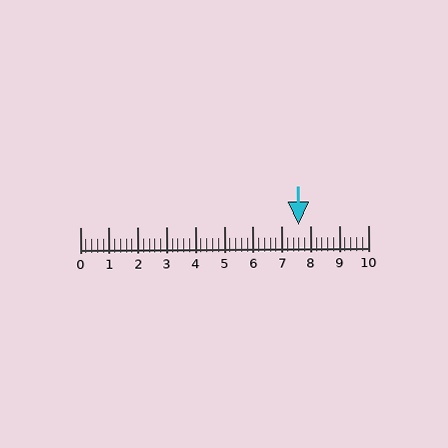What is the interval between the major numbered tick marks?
The major tick marks are spaced 1 units apart.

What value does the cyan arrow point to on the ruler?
The cyan arrow points to approximately 7.6.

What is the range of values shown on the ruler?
The ruler shows values from 0 to 10.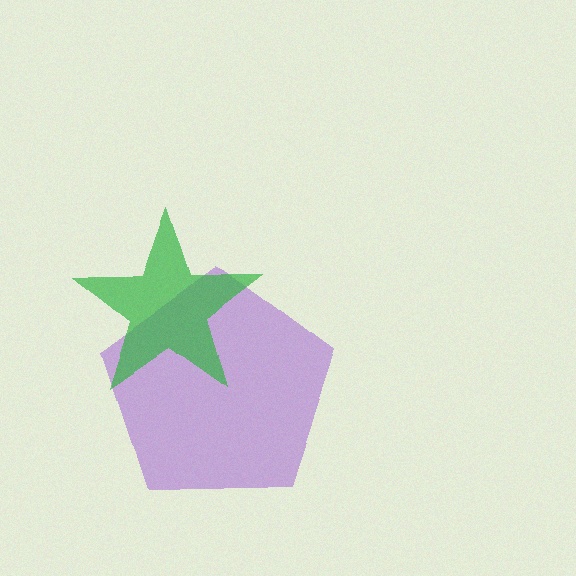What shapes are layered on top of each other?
The layered shapes are: a purple pentagon, a green star.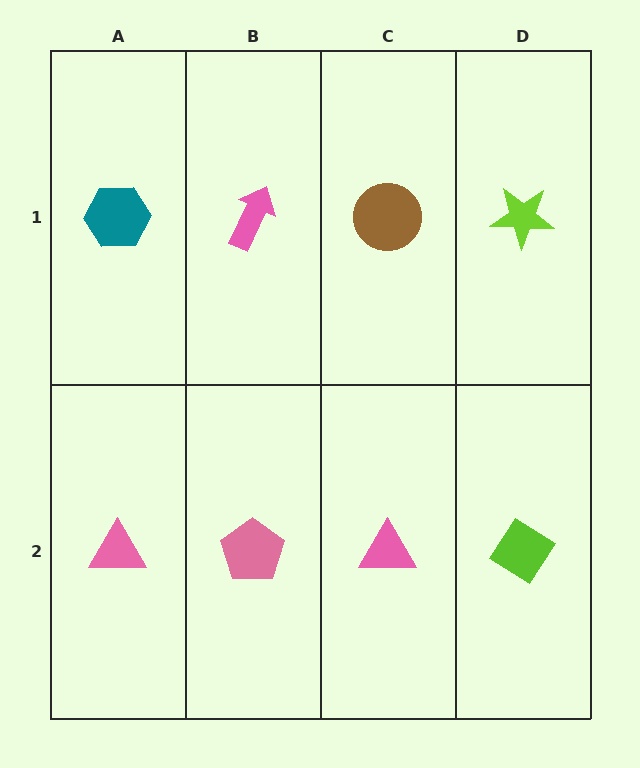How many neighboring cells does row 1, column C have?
3.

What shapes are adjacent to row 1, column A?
A pink triangle (row 2, column A), a pink arrow (row 1, column B).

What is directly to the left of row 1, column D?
A brown circle.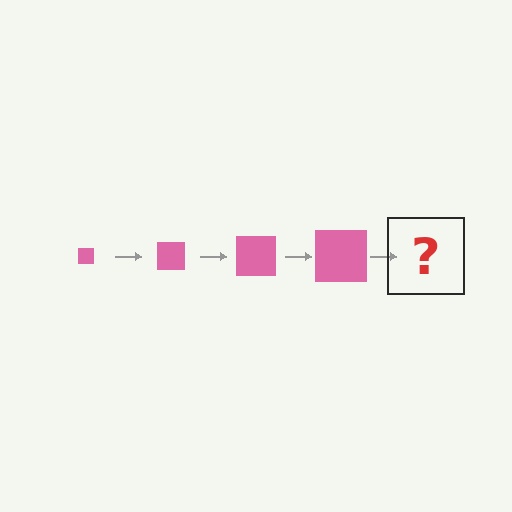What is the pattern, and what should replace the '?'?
The pattern is that the square gets progressively larger each step. The '?' should be a pink square, larger than the previous one.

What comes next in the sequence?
The next element should be a pink square, larger than the previous one.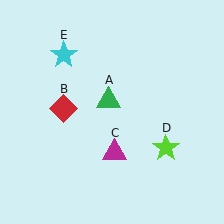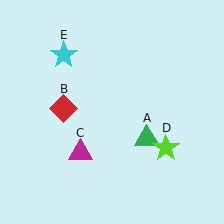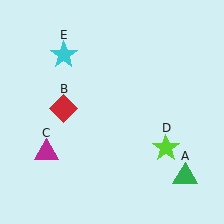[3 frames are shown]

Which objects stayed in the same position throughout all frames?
Red diamond (object B) and lime star (object D) and cyan star (object E) remained stationary.